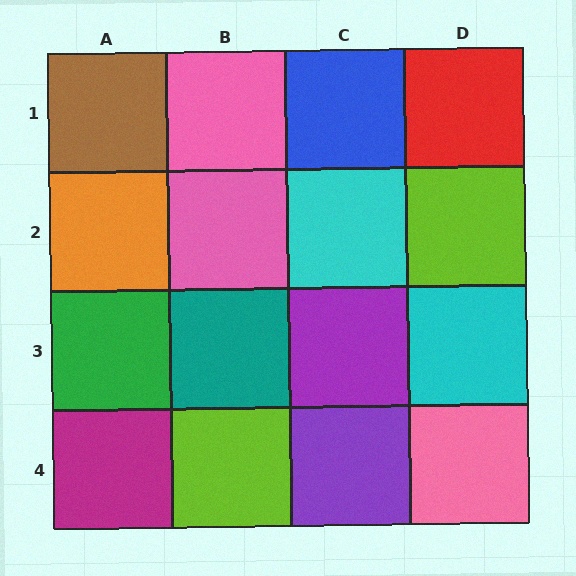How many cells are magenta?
1 cell is magenta.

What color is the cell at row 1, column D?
Red.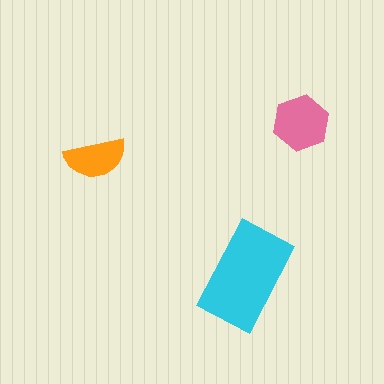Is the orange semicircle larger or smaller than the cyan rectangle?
Smaller.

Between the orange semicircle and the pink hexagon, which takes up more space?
The pink hexagon.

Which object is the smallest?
The orange semicircle.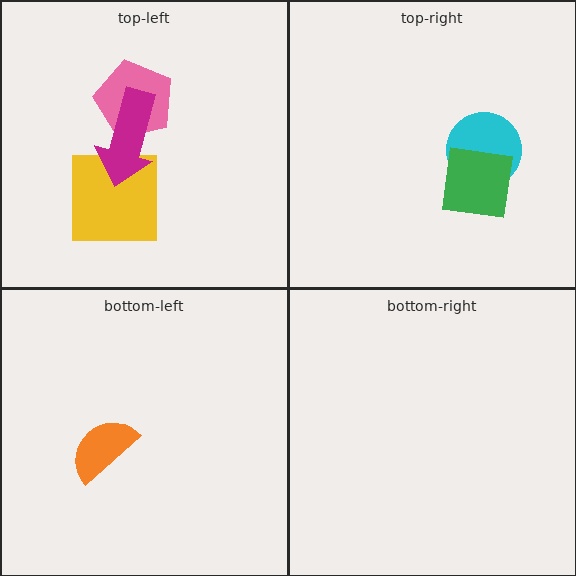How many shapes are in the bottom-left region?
1.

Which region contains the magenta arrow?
The top-left region.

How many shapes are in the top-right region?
2.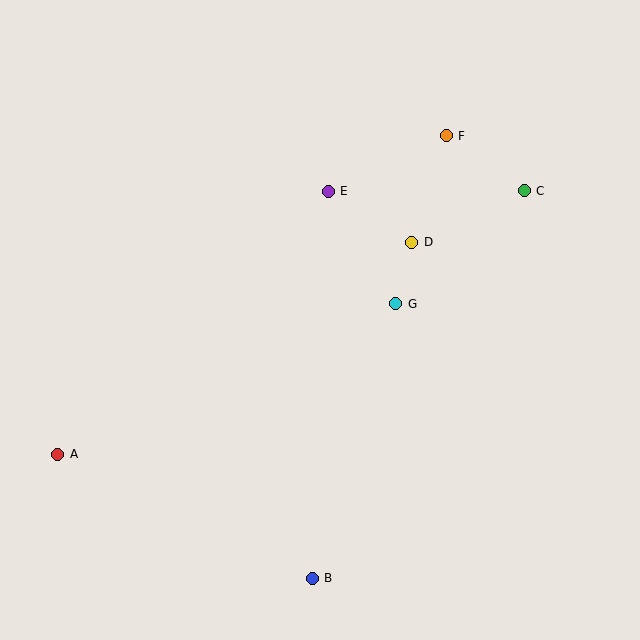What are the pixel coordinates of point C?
Point C is at (524, 191).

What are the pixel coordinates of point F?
Point F is at (446, 136).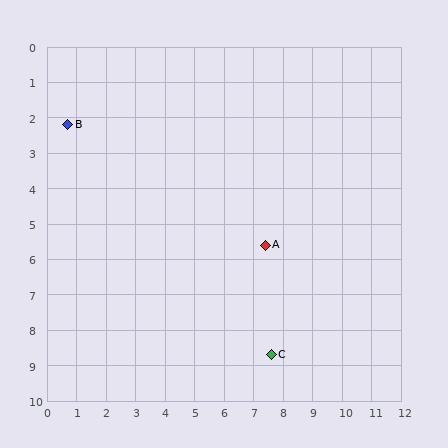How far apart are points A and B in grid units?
Points A and B are about 7.5 grid units apart.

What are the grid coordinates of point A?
Point A is at approximately (7.4, 5.6).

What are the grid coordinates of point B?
Point B is at approximately (0.7, 2.2).